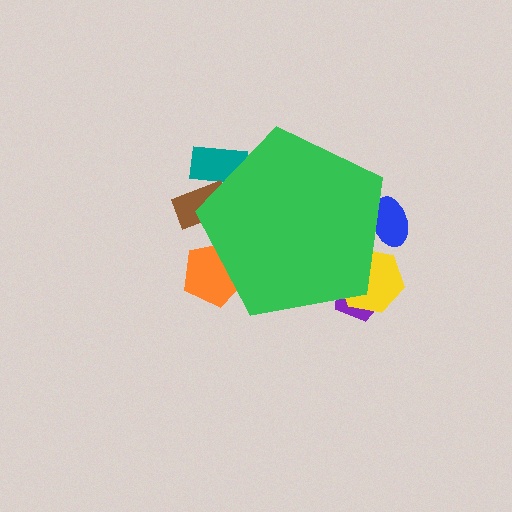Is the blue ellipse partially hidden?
Yes, the blue ellipse is partially hidden behind the green pentagon.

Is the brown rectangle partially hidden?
Yes, the brown rectangle is partially hidden behind the green pentagon.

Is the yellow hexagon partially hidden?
Yes, the yellow hexagon is partially hidden behind the green pentagon.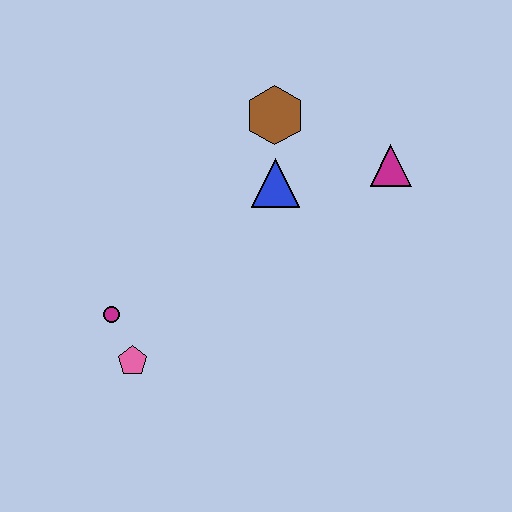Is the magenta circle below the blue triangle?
Yes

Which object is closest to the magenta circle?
The pink pentagon is closest to the magenta circle.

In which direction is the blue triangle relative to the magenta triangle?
The blue triangle is to the left of the magenta triangle.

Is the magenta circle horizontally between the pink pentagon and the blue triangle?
No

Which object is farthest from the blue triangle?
The pink pentagon is farthest from the blue triangle.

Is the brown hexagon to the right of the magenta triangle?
No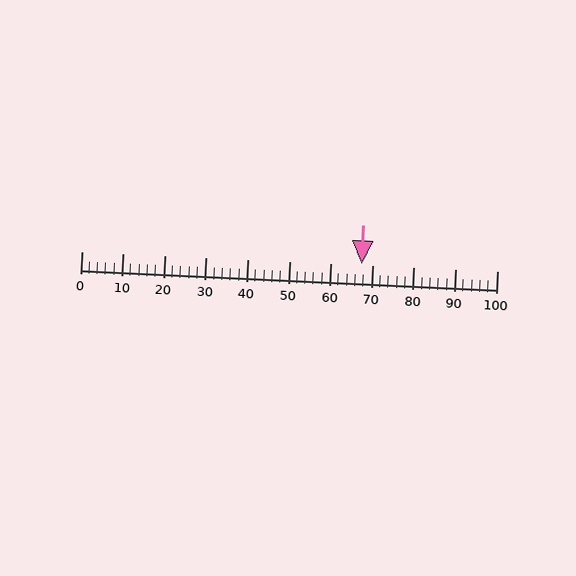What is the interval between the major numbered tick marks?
The major tick marks are spaced 10 units apart.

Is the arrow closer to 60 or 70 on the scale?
The arrow is closer to 70.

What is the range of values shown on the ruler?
The ruler shows values from 0 to 100.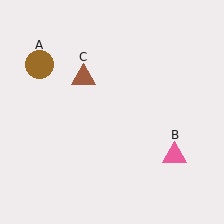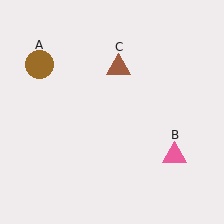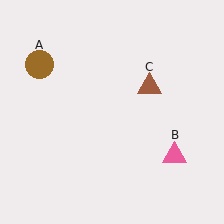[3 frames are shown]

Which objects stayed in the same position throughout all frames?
Brown circle (object A) and pink triangle (object B) remained stationary.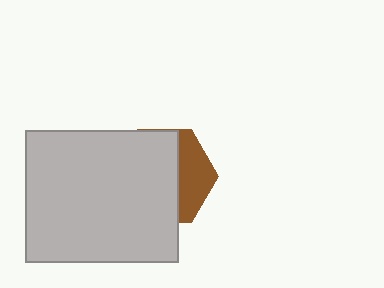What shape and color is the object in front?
The object in front is a light gray rectangle.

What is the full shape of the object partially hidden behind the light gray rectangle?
The partially hidden object is a brown hexagon.